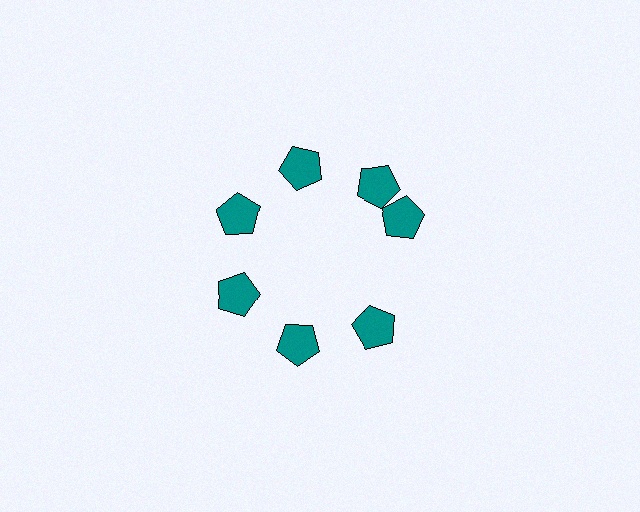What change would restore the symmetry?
The symmetry would be restored by rotating it back into even spacing with its neighbors so that all 7 pentagons sit at equal angles and equal distance from the center.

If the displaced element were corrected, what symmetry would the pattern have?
It would have 7-fold rotational symmetry — the pattern would map onto itself every 51 degrees.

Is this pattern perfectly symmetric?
No. The 7 teal pentagons are arranged in a ring, but one element near the 3 o'clock position is rotated out of alignment along the ring, breaking the 7-fold rotational symmetry.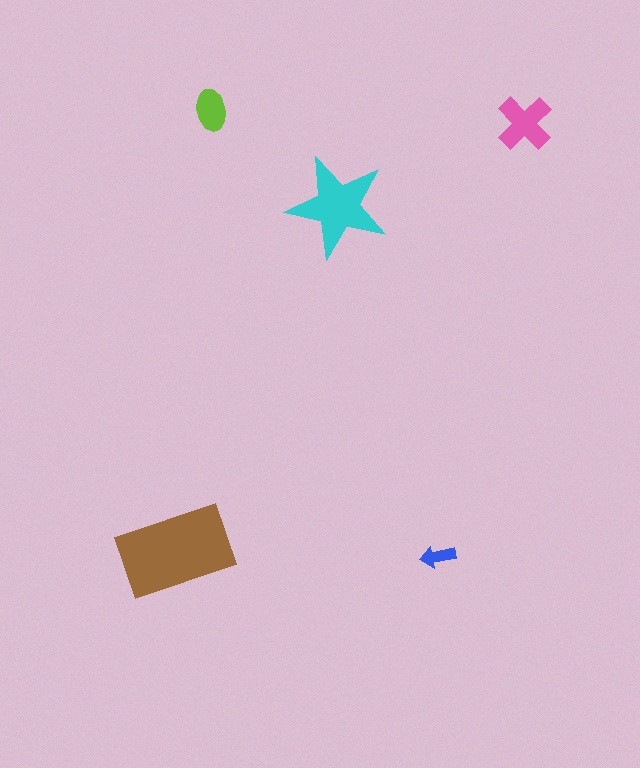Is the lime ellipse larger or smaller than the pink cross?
Smaller.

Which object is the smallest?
The blue arrow.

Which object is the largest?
The brown rectangle.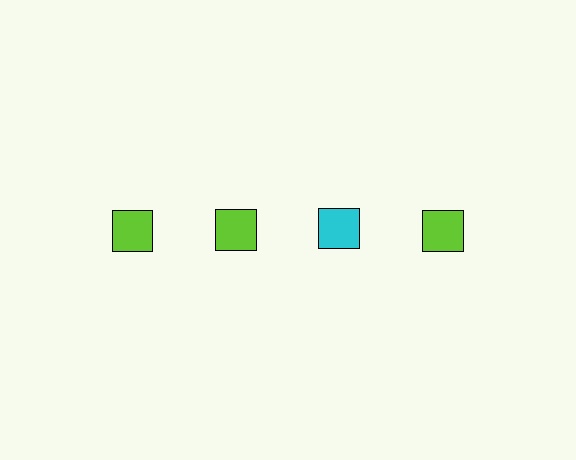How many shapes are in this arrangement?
There are 4 shapes arranged in a grid pattern.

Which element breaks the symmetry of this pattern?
The cyan square in the top row, center column breaks the symmetry. All other shapes are lime squares.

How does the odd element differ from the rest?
It has a different color: cyan instead of lime.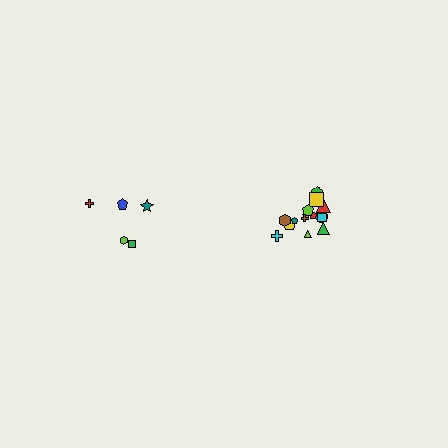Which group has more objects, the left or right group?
The right group.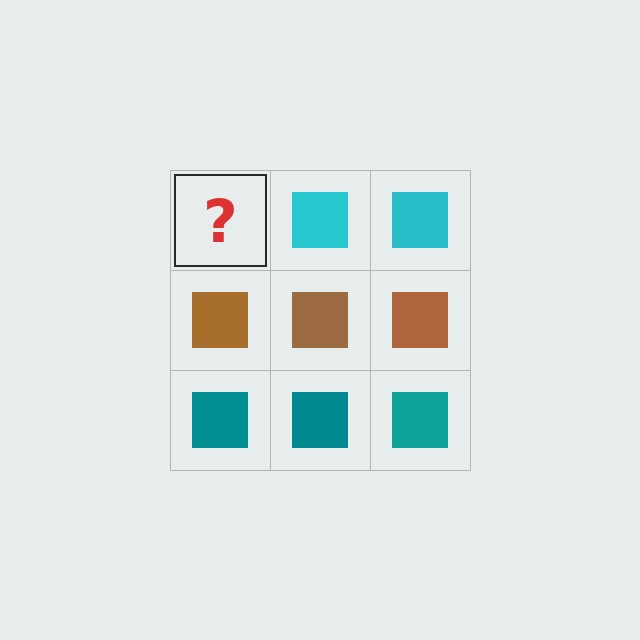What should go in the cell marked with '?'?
The missing cell should contain a cyan square.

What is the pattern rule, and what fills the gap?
The rule is that each row has a consistent color. The gap should be filled with a cyan square.